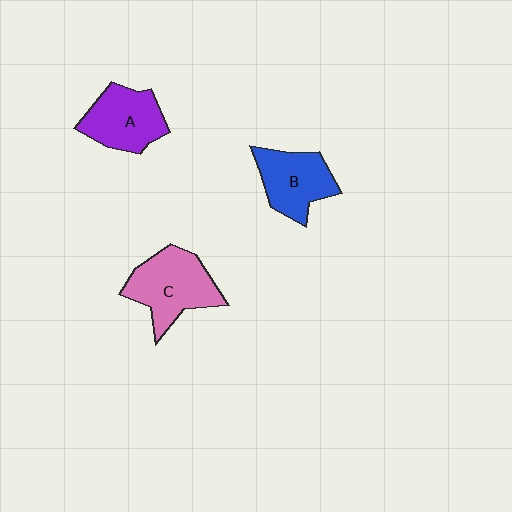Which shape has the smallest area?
Shape B (blue).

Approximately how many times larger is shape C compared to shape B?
Approximately 1.2 times.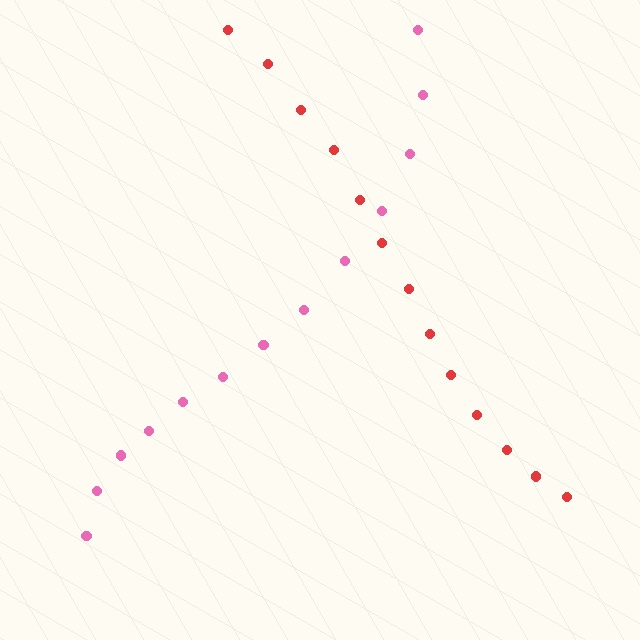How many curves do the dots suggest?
There are 2 distinct paths.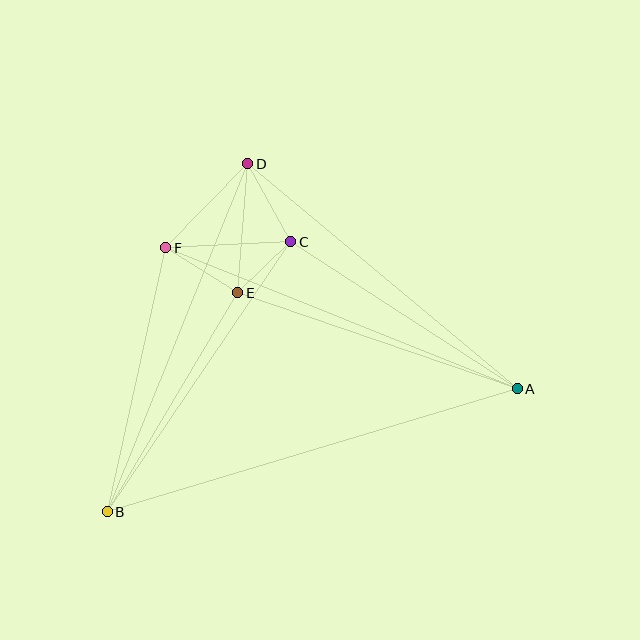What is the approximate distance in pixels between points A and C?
The distance between A and C is approximately 270 pixels.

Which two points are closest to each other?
Points C and E are closest to each other.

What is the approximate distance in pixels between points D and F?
The distance between D and F is approximately 118 pixels.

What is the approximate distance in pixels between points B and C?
The distance between B and C is approximately 327 pixels.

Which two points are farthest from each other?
Points A and B are farthest from each other.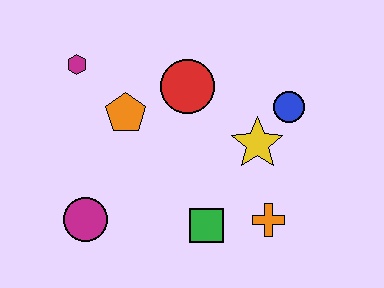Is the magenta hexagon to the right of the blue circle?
No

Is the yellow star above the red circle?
No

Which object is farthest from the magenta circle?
The blue circle is farthest from the magenta circle.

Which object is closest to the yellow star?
The blue circle is closest to the yellow star.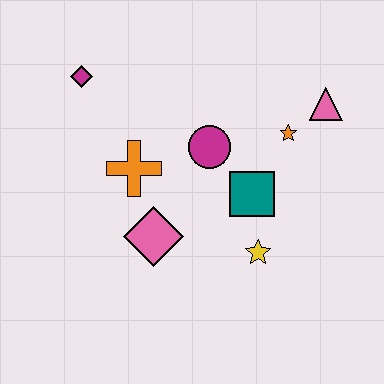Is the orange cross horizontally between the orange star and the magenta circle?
No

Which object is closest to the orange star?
The pink triangle is closest to the orange star.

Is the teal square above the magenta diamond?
No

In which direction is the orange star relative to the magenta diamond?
The orange star is to the right of the magenta diamond.